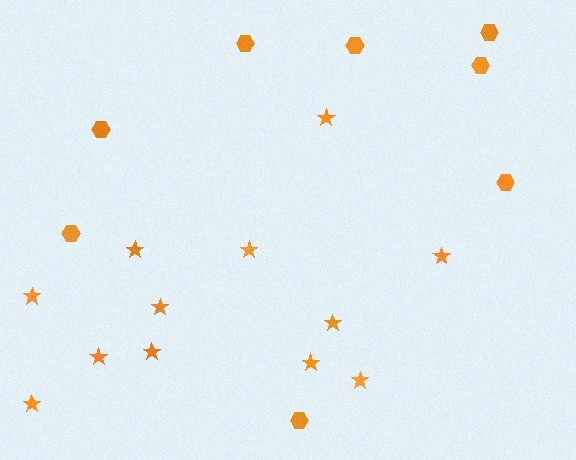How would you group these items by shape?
There are 2 groups: one group of stars (12) and one group of hexagons (8).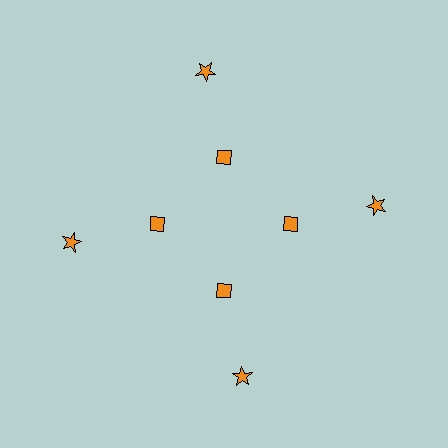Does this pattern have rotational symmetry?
Yes, this pattern has 4-fold rotational symmetry. It looks the same after rotating 90 degrees around the center.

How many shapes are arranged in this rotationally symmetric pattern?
There are 8 shapes, arranged in 4 groups of 2.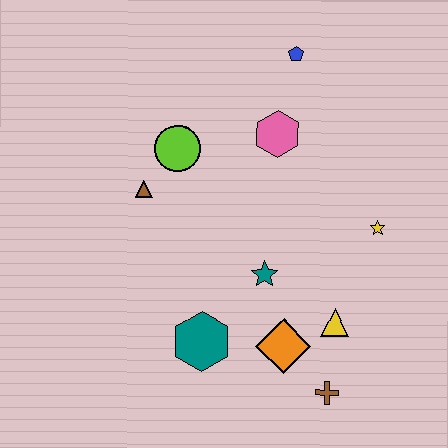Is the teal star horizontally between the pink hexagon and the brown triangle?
Yes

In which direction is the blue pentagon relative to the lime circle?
The blue pentagon is to the right of the lime circle.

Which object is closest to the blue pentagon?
The pink hexagon is closest to the blue pentagon.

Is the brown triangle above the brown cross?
Yes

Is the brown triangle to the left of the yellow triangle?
Yes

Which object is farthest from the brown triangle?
The brown cross is farthest from the brown triangle.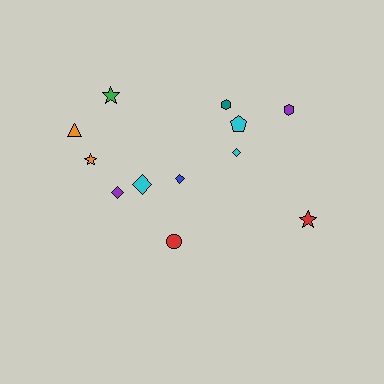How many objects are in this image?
There are 12 objects.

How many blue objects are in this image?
There is 1 blue object.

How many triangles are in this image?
There is 1 triangle.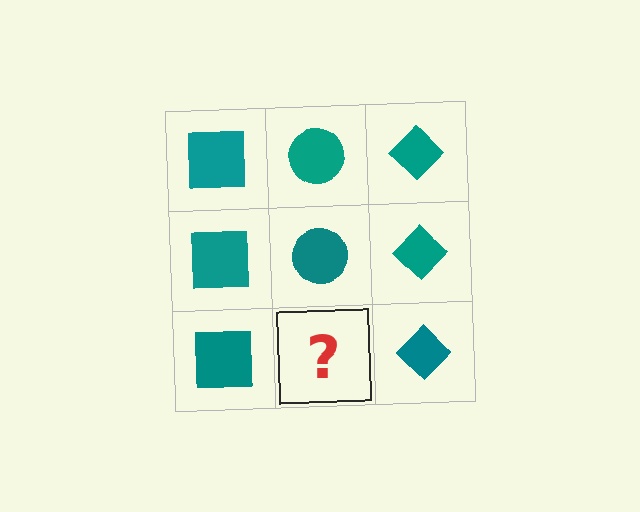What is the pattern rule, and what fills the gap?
The rule is that each column has a consistent shape. The gap should be filled with a teal circle.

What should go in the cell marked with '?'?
The missing cell should contain a teal circle.